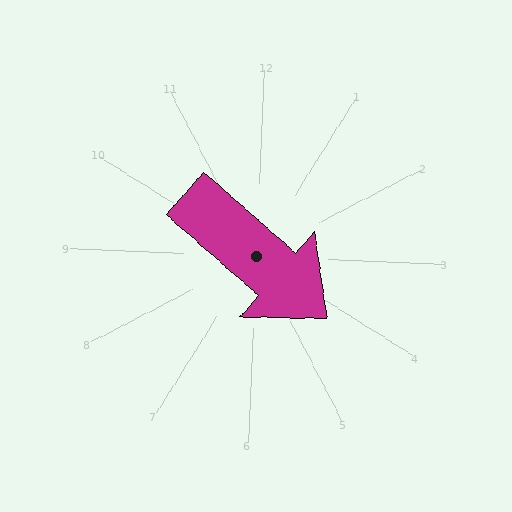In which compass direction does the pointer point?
Southeast.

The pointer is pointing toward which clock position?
Roughly 4 o'clock.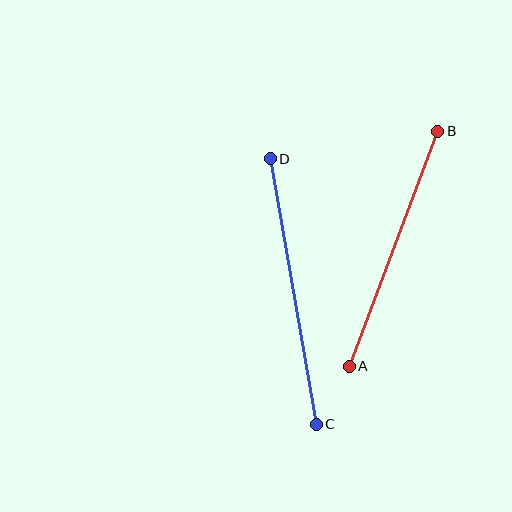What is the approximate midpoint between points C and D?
The midpoint is at approximately (293, 292) pixels.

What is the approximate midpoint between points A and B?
The midpoint is at approximately (393, 249) pixels.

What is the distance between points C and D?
The distance is approximately 269 pixels.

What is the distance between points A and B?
The distance is approximately 251 pixels.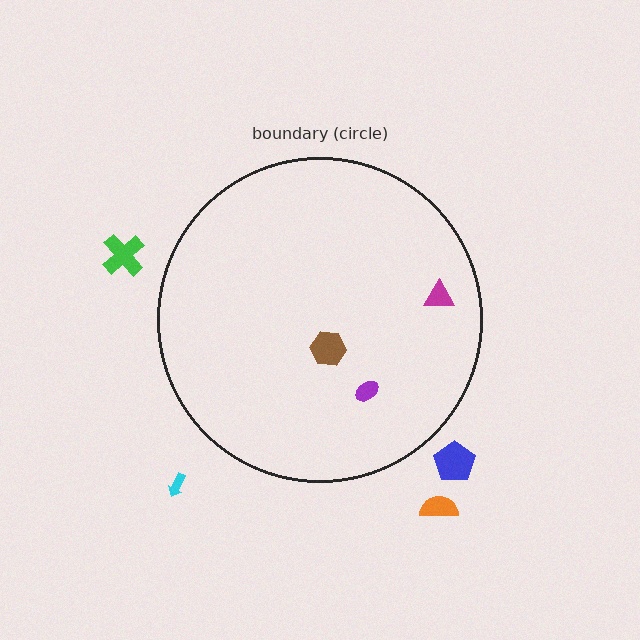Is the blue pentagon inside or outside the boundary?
Outside.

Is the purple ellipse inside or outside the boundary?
Inside.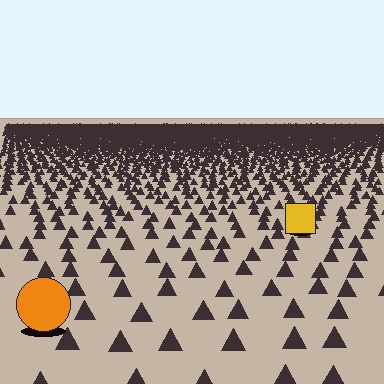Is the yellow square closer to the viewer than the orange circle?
No. The orange circle is closer — you can tell from the texture gradient: the ground texture is coarser near it.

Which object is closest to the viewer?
The orange circle is closest. The texture marks near it are larger and more spread out.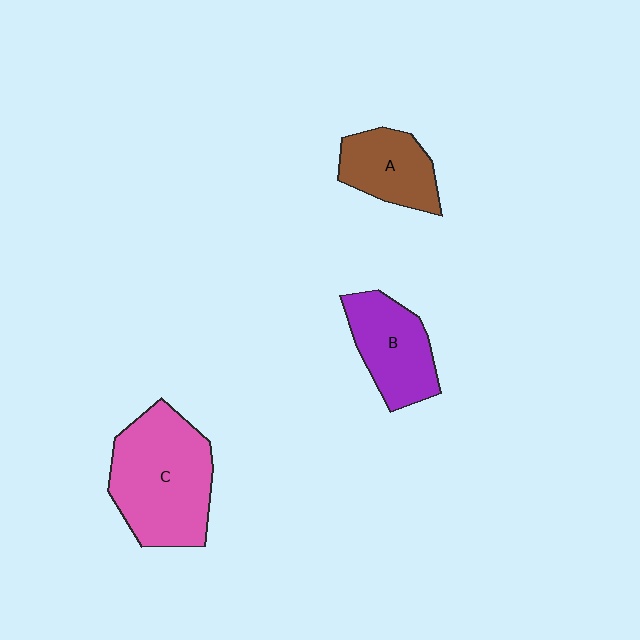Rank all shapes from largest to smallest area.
From largest to smallest: C (pink), B (purple), A (brown).